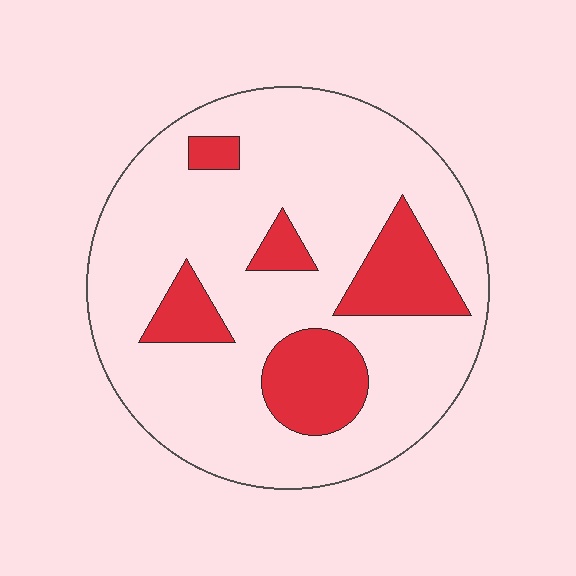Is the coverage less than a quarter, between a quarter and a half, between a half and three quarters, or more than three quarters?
Less than a quarter.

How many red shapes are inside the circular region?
5.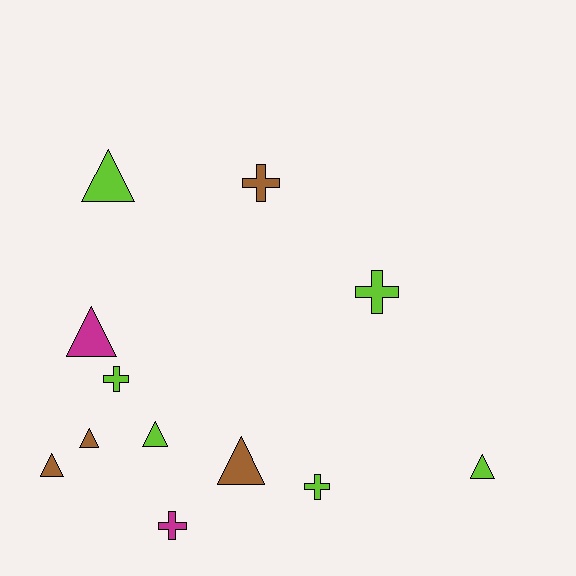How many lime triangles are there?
There are 3 lime triangles.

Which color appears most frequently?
Lime, with 6 objects.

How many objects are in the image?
There are 12 objects.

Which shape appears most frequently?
Triangle, with 7 objects.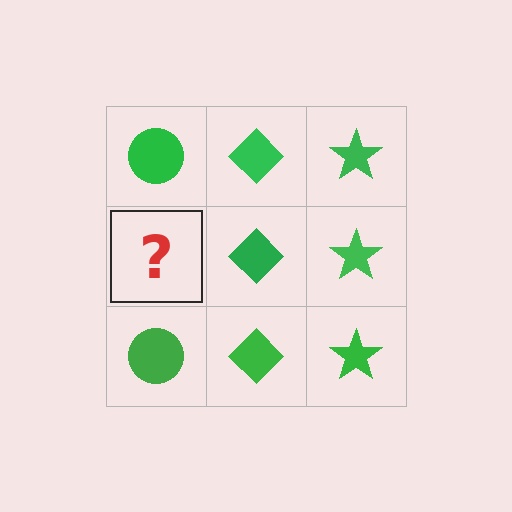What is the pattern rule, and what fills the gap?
The rule is that each column has a consistent shape. The gap should be filled with a green circle.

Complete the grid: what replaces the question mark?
The question mark should be replaced with a green circle.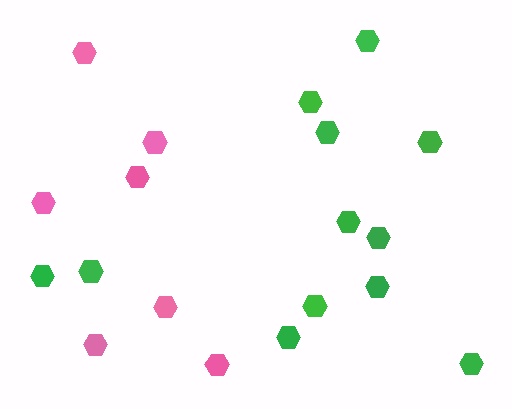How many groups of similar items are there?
There are 2 groups: one group of pink hexagons (7) and one group of green hexagons (12).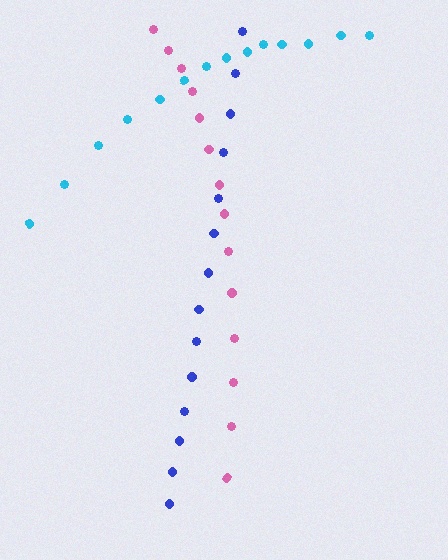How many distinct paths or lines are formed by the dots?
There are 3 distinct paths.